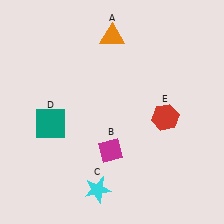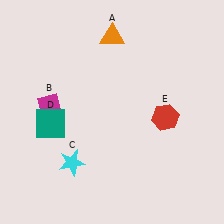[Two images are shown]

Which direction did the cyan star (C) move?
The cyan star (C) moved up.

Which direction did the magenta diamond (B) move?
The magenta diamond (B) moved left.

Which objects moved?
The objects that moved are: the magenta diamond (B), the cyan star (C).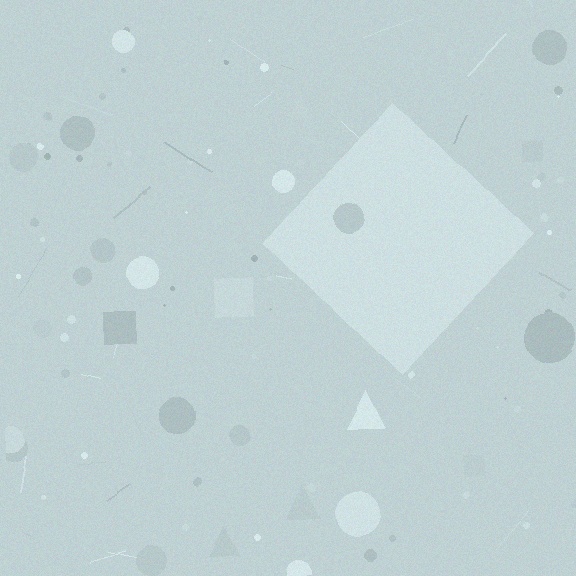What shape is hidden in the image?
A diamond is hidden in the image.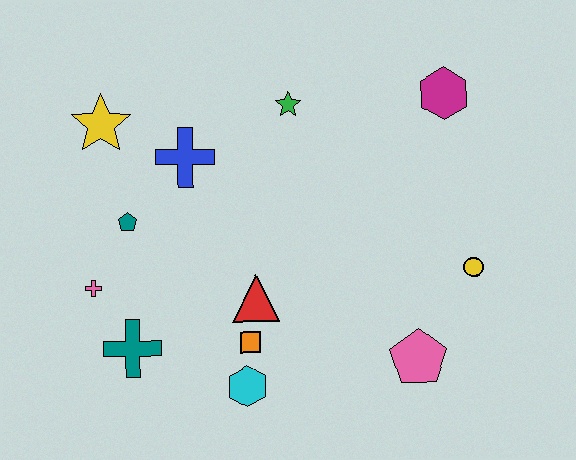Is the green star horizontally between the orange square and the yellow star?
No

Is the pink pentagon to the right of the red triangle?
Yes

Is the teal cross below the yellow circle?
Yes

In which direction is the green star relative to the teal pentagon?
The green star is to the right of the teal pentagon.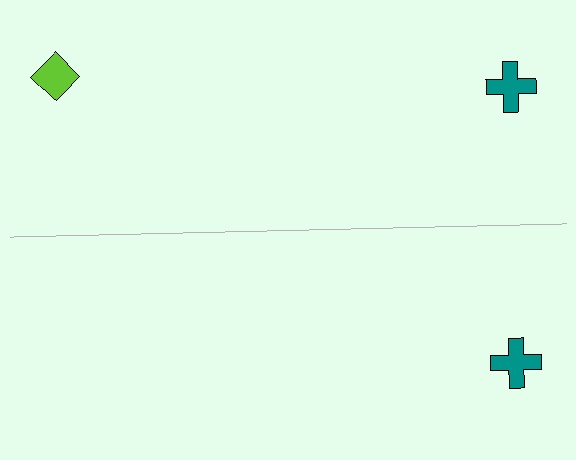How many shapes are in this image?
There are 3 shapes in this image.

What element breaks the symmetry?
A lime diamond is missing from the bottom side.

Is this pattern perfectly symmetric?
No, the pattern is not perfectly symmetric. A lime diamond is missing from the bottom side.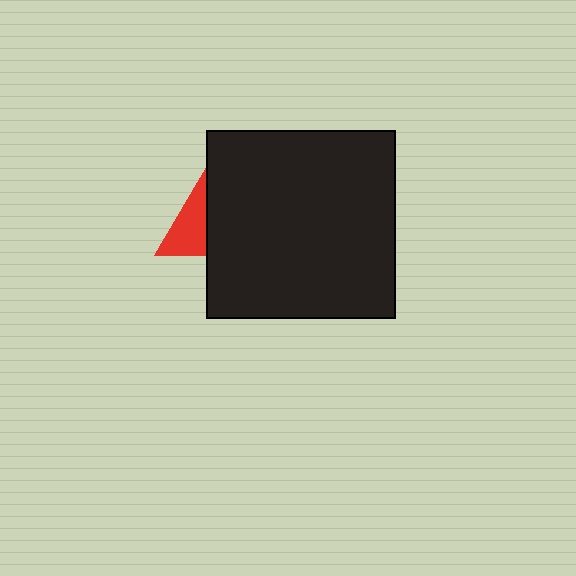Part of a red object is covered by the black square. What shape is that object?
It is a triangle.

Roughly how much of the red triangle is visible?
A small part of it is visible (roughly 42%).